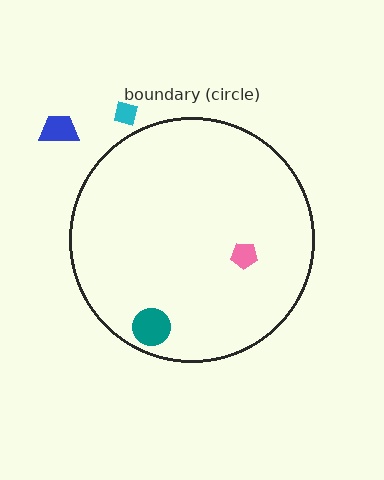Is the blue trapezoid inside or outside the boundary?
Outside.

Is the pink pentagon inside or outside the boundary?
Inside.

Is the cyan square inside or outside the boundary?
Outside.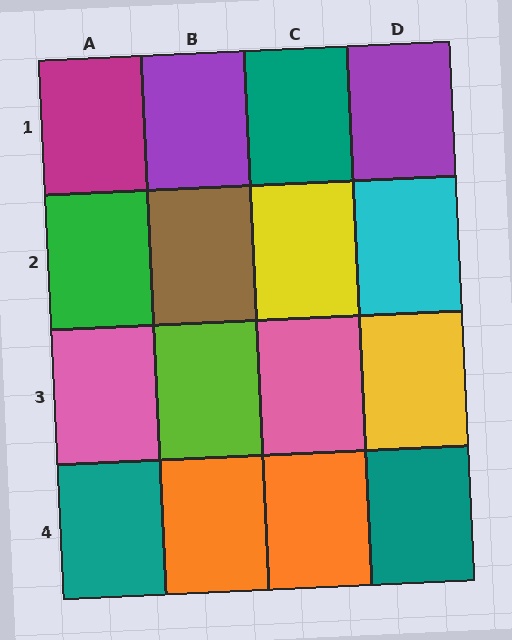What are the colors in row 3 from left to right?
Pink, lime, pink, yellow.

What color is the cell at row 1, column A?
Magenta.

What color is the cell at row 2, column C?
Yellow.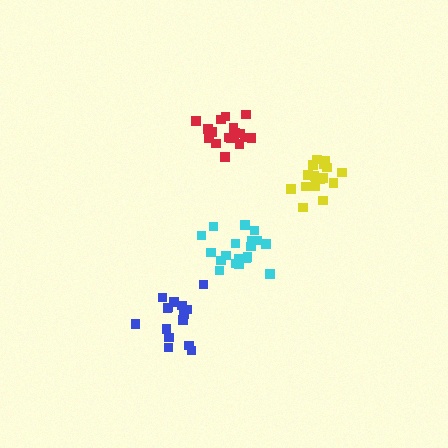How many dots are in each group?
Group 1: 18 dots, Group 2: 16 dots, Group 3: 15 dots, Group 4: 19 dots (68 total).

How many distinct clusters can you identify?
There are 4 distinct clusters.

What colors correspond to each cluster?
The clusters are colored: red, yellow, blue, cyan.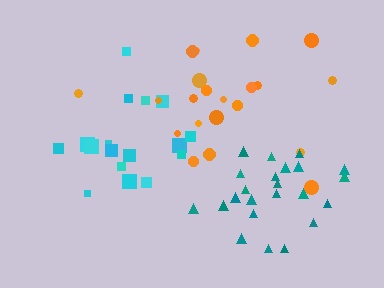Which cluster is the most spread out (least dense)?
Orange.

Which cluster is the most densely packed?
Teal.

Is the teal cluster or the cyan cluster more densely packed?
Teal.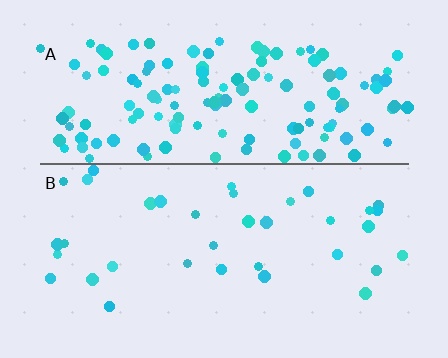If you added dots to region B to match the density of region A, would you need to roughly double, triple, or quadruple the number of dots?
Approximately quadruple.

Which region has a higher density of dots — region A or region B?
A (the top).